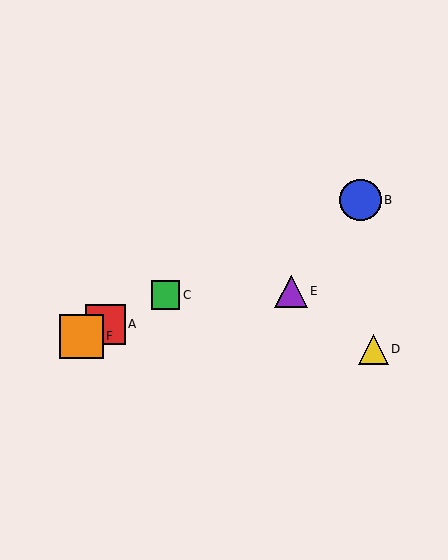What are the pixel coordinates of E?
Object E is at (291, 291).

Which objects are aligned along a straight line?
Objects A, B, C, F are aligned along a straight line.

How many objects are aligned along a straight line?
4 objects (A, B, C, F) are aligned along a straight line.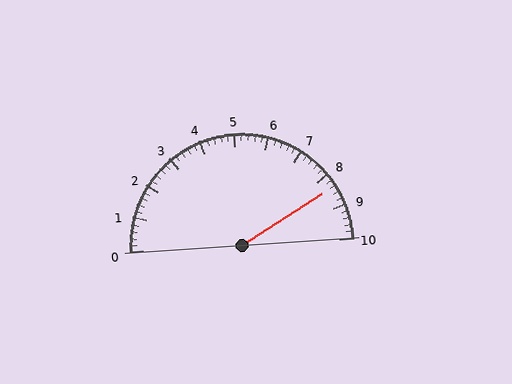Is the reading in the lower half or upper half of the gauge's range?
The reading is in the upper half of the range (0 to 10).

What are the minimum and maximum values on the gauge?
The gauge ranges from 0 to 10.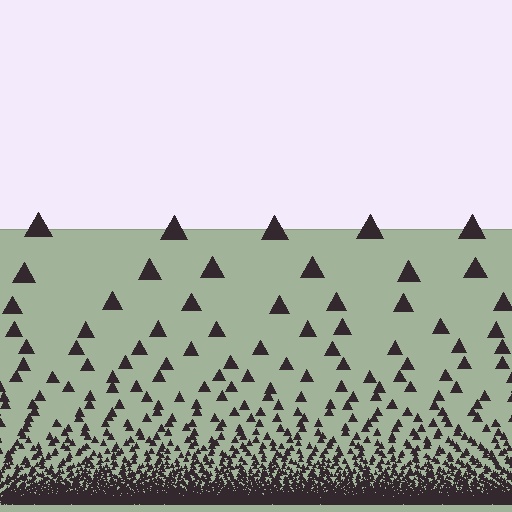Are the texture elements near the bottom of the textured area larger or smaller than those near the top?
Smaller. The gradient is inverted — elements near the bottom are smaller and denser.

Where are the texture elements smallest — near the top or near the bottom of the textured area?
Near the bottom.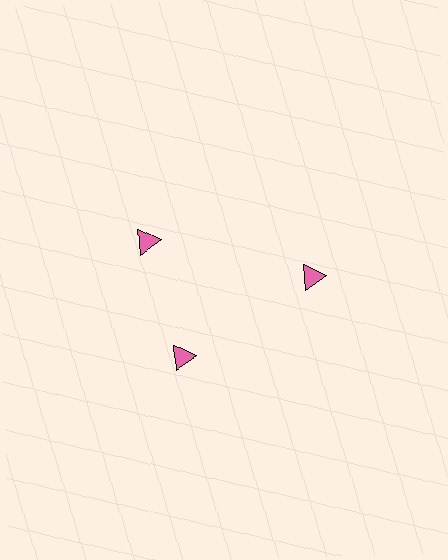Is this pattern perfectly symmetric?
No. The 3 pink triangles are arranged in a ring, but one element near the 11 o'clock position is rotated out of alignment along the ring, breaking the 3-fold rotational symmetry.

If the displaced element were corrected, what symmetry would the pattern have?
It would have 3-fold rotational symmetry — the pattern would map onto itself every 120 degrees.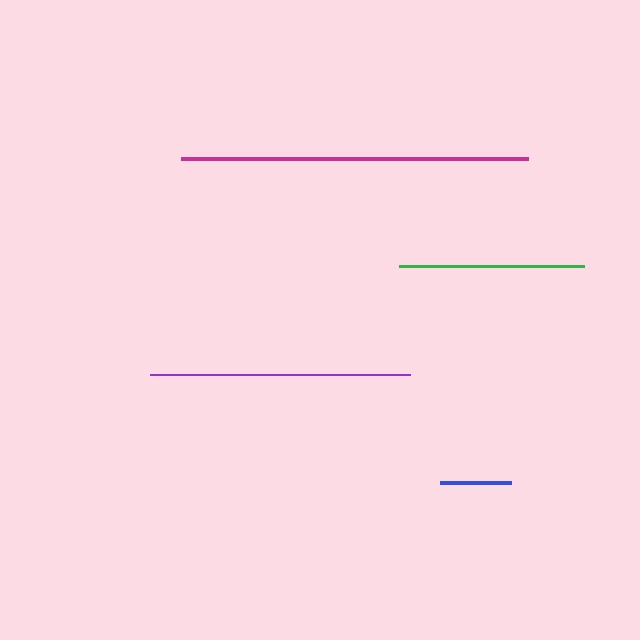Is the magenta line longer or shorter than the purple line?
The magenta line is longer than the purple line.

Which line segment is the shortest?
The blue line is the shortest at approximately 70 pixels.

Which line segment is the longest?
The magenta line is the longest at approximately 347 pixels.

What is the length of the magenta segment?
The magenta segment is approximately 347 pixels long.